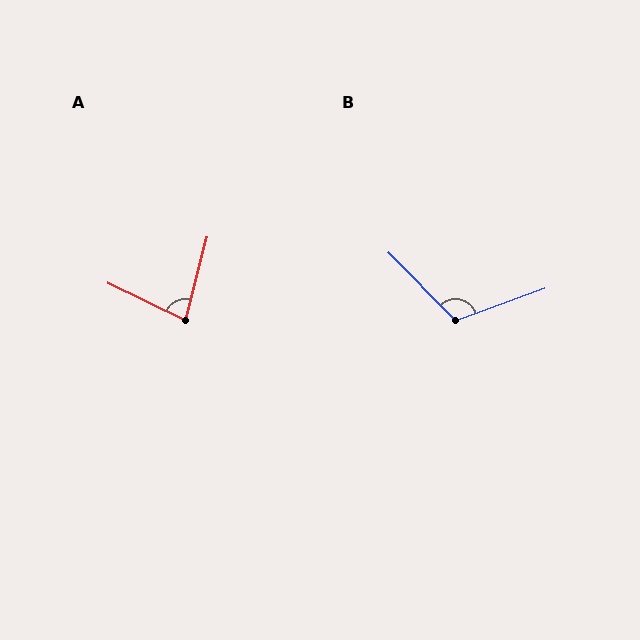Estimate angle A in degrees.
Approximately 79 degrees.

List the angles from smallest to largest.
A (79°), B (115°).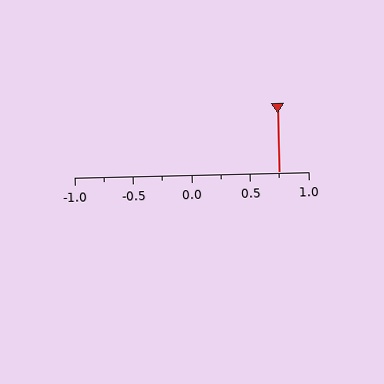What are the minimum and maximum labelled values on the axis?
The axis runs from -1.0 to 1.0.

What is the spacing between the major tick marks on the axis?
The major ticks are spaced 0.5 apart.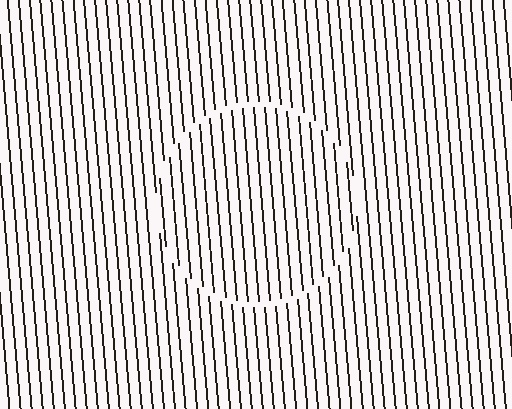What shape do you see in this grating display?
An illusory circle. The interior of the shape contains the same grating, shifted by half a period — the contour is defined by the phase discontinuity where line-ends from the inner and outer gratings abut.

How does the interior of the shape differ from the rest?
The interior of the shape contains the same grating, shifted by half a period — the contour is defined by the phase discontinuity where line-ends from the inner and outer gratings abut.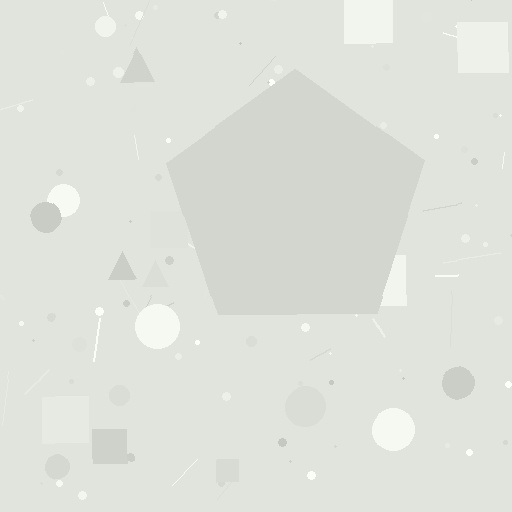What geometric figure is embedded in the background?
A pentagon is embedded in the background.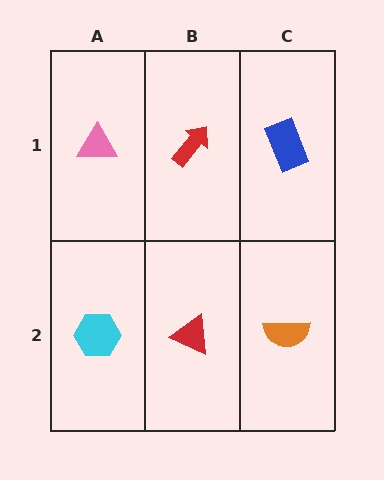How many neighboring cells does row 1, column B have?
3.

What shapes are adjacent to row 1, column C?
An orange semicircle (row 2, column C), a red arrow (row 1, column B).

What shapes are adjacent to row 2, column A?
A pink triangle (row 1, column A), a red triangle (row 2, column B).